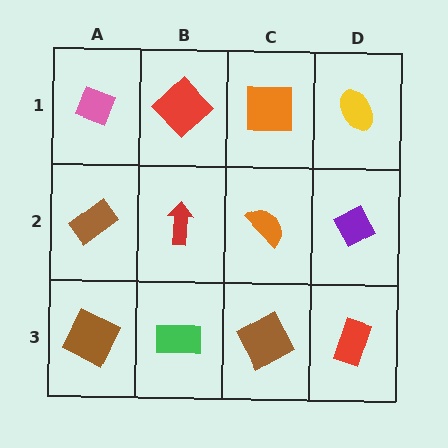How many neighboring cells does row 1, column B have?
3.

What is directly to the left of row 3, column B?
A brown square.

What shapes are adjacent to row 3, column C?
An orange semicircle (row 2, column C), a green rectangle (row 3, column B), a red rectangle (row 3, column D).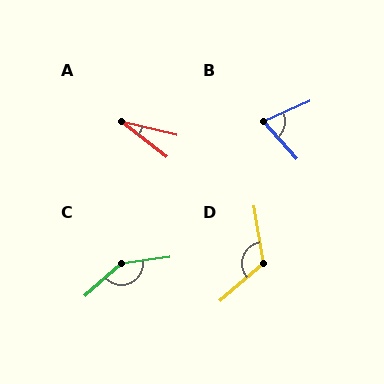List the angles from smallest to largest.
A (25°), B (72°), D (122°), C (145°).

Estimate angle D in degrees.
Approximately 122 degrees.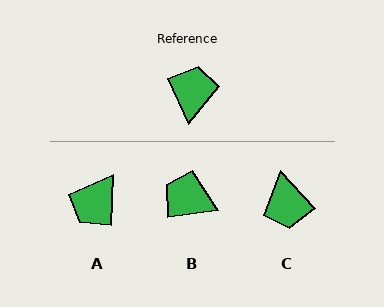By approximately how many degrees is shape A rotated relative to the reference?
Approximately 154 degrees counter-clockwise.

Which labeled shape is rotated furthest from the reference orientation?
C, about 162 degrees away.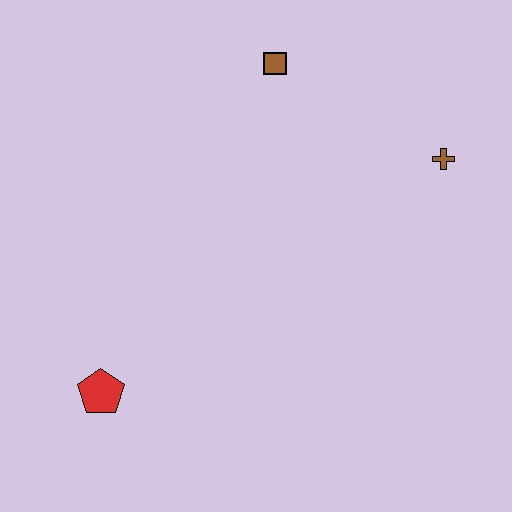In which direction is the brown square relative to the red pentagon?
The brown square is above the red pentagon.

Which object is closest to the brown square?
The brown cross is closest to the brown square.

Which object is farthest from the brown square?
The red pentagon is farthest from the brown square.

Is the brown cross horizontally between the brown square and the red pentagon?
No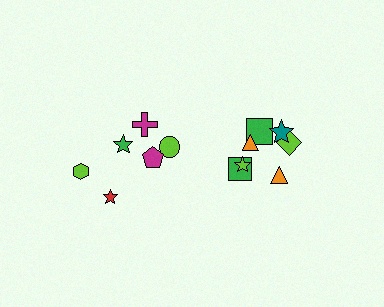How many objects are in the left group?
There are 6 objects.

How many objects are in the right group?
There are 8 objects.